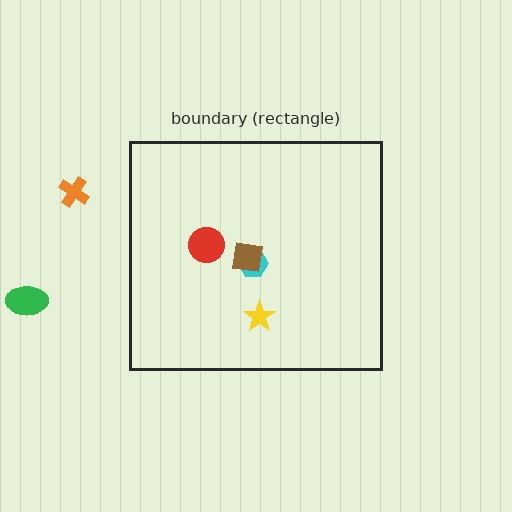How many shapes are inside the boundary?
4 inside, 2 outside.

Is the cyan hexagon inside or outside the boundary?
Inside.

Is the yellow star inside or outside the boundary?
Inside.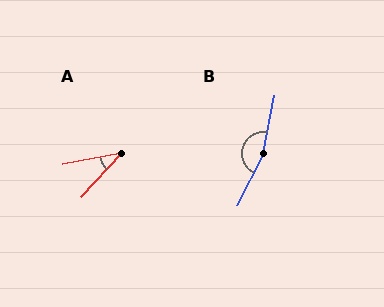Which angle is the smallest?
A, at approximately 36 degrees.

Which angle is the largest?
B, at approximately 164 degrees.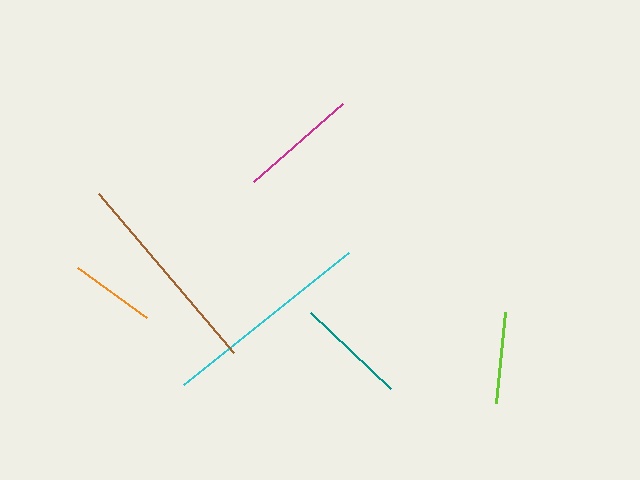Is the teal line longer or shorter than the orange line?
The teal line is longer than the orange line.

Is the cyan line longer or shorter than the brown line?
The cyan line is longer than the brown line.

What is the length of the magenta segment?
The magenta segment is approximately 119 pixels long.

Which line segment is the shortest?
The orange line is the shortest at approximately 85 pixels.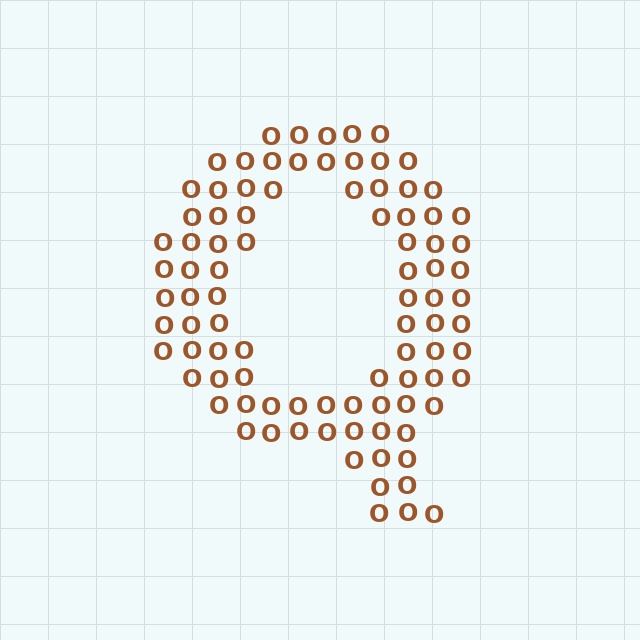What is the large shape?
The large shape is the letter Q.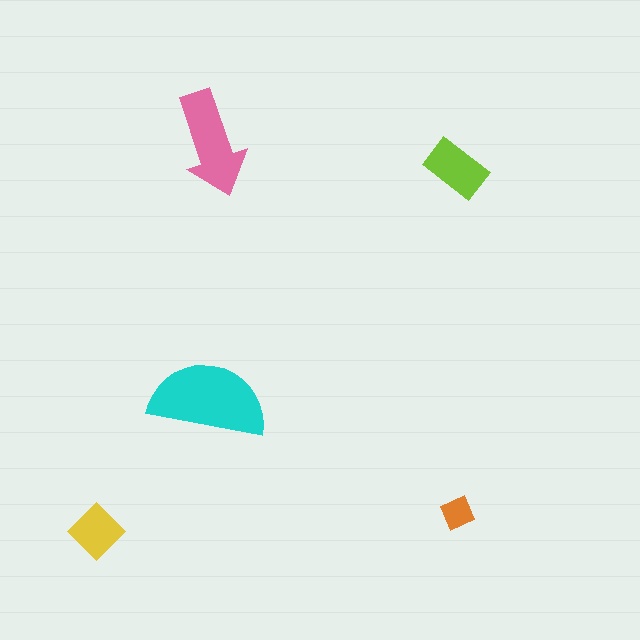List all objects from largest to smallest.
The cyan semicircle, the pink arrow, the lime rectangle, the yellow diamond, the orange square.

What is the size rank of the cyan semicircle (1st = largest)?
1st.